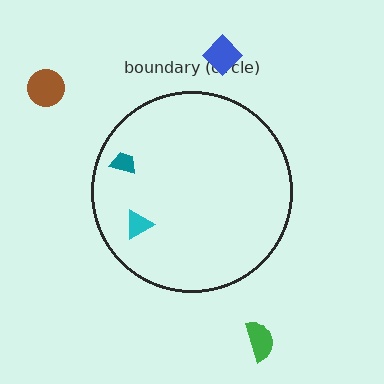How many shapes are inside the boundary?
2 inside, 3 outside.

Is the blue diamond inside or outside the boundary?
Outside.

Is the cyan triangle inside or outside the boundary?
Inside.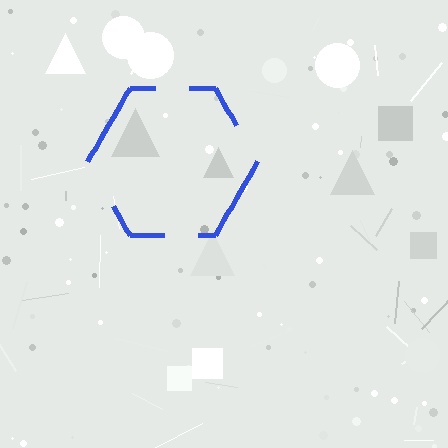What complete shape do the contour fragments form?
The contour fragments form a hexagon.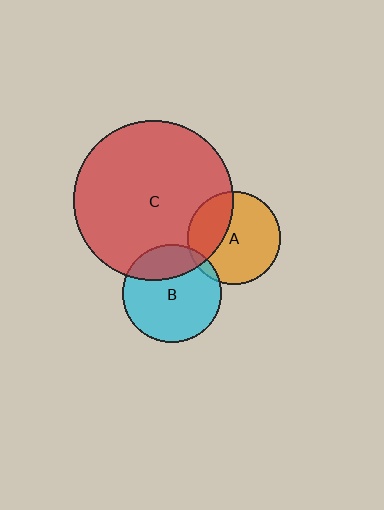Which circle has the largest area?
Circle C (red).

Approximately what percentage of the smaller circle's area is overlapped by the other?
Approximately 35%.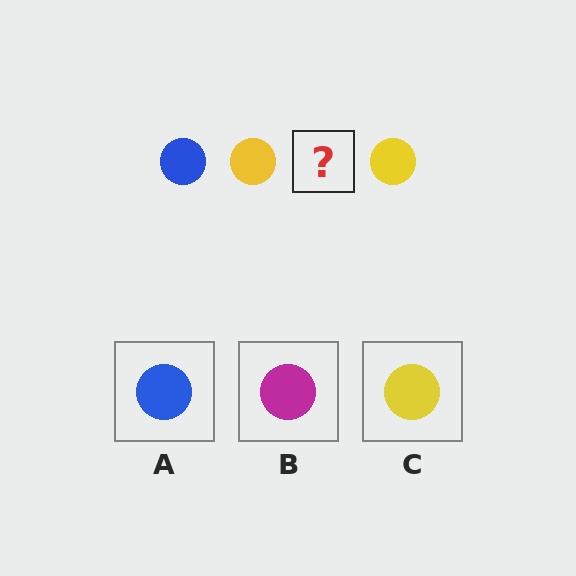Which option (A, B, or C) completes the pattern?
A.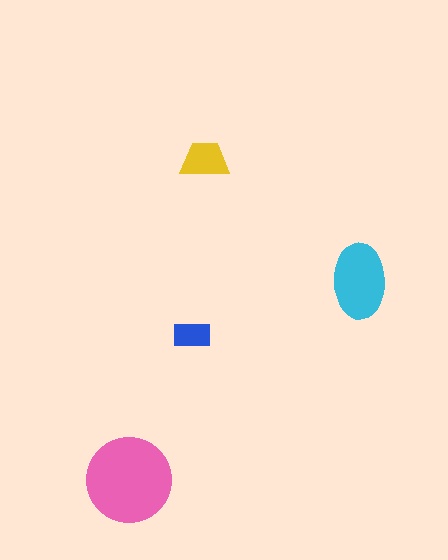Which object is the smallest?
The blue rectangle.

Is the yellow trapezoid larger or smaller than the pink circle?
Smaller.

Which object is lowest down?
The pink circle is bottommost.